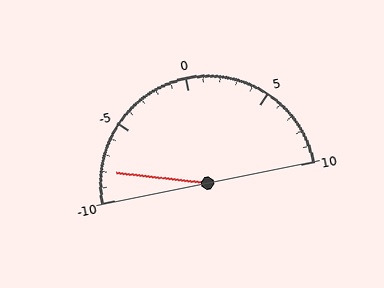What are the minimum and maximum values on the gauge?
The gauge ranges from -10 to 10.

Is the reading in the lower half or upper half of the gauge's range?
The reading is in the lower half of the range (-10 to 10).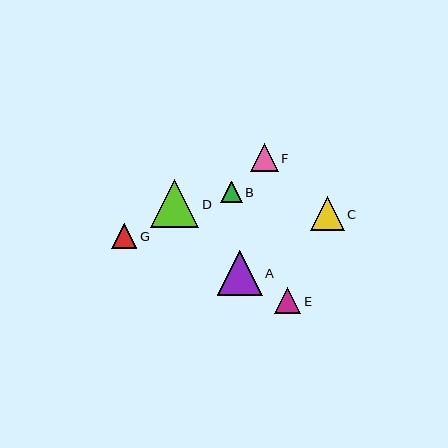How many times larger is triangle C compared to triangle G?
Triangle C is approximately 1.3 times the size of triangle G.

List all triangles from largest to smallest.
From largest to smallest: D, A, C, F, E, G, B.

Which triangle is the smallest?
Triangle B is the smallest with a size of approximately 21 pixels.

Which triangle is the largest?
Triangle D is the largest with a size of approximately 48 pixels.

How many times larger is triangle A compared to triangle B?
Triangle A is approximately 2.1 times the size of triangle B.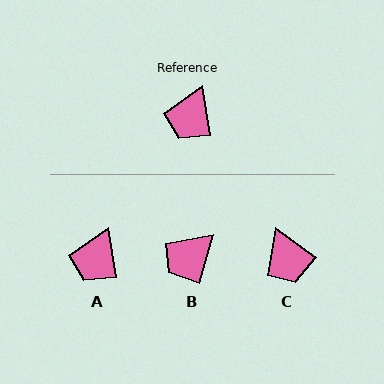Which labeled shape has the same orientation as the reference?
A.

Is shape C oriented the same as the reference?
No, it is off by about 44 degrees.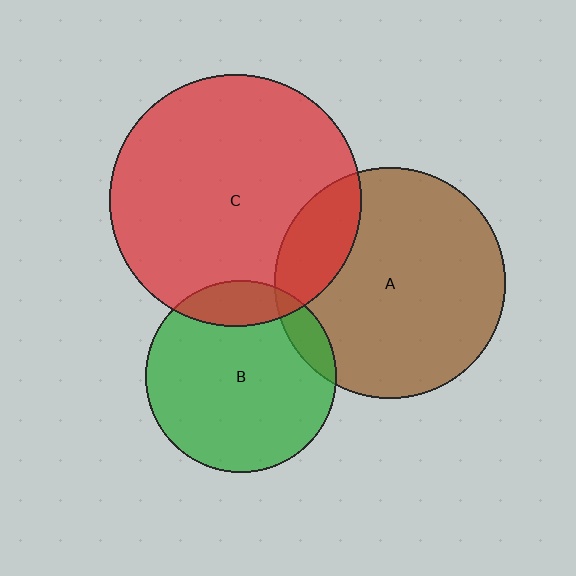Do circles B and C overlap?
Yes.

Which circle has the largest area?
Circle C (red).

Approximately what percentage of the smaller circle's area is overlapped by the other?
Approximately 15%.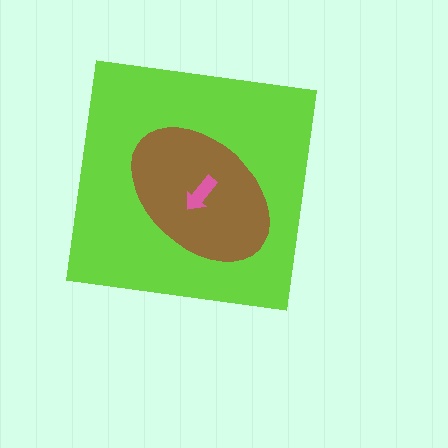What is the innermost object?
The pink arrow.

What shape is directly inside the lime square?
The brown ellipse.